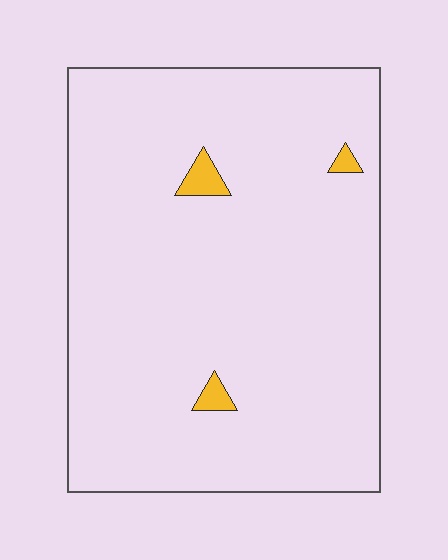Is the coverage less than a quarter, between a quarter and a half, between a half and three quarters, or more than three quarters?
Less than a quarter.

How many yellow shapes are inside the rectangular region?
3.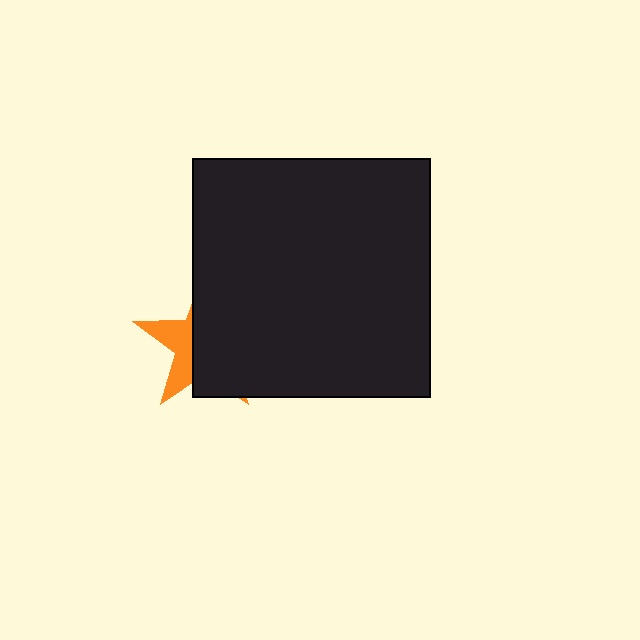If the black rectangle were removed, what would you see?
You would see the complete orange star.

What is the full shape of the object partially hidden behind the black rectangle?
The partially hidden object is an orange star.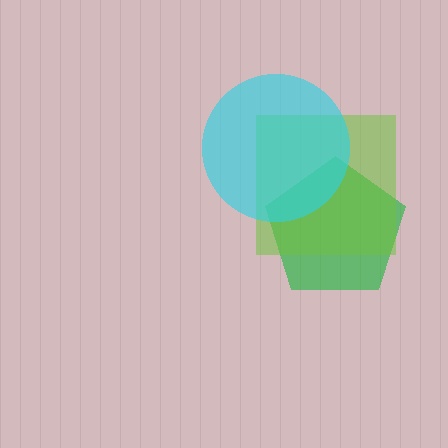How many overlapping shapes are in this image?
There are 3 overlapping shapes in the image.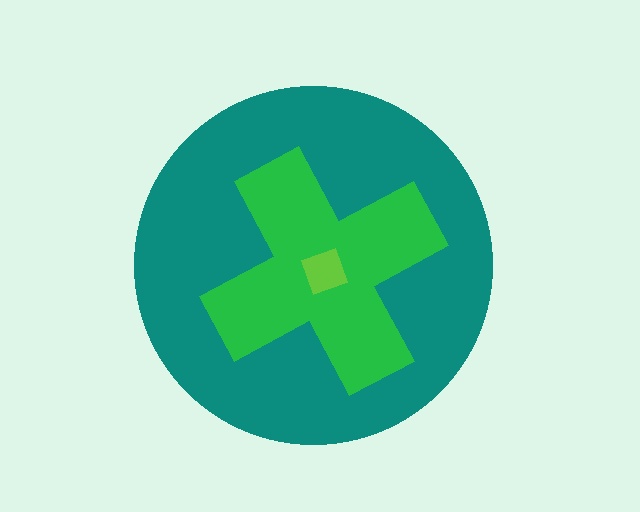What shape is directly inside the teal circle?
The green cross.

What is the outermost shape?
The teal circle.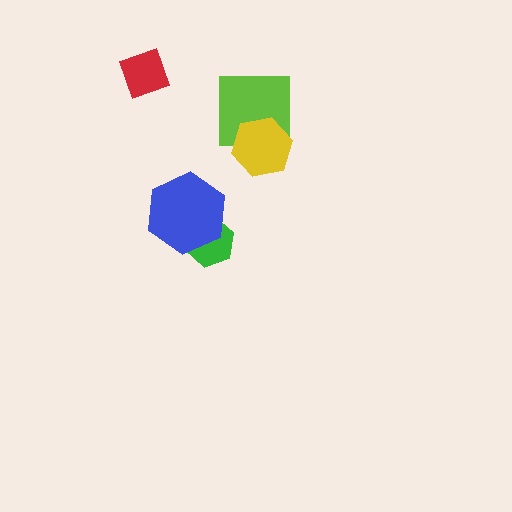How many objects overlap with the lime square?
1 object overlaps with the lime square.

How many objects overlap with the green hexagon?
1 object overlaps with the green hexagon.